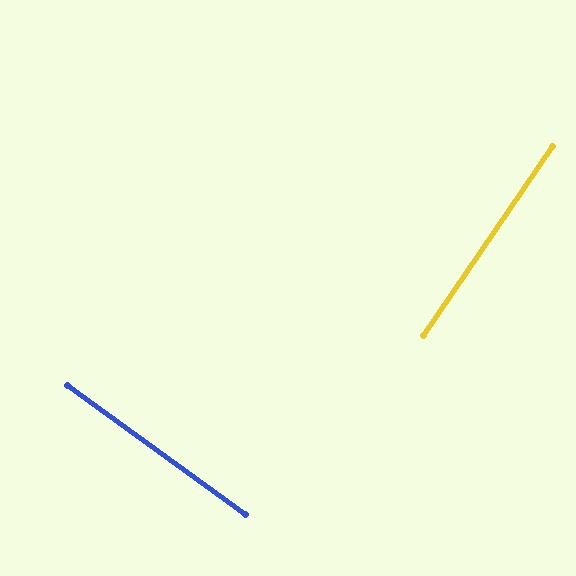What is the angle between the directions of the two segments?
Approximately 88 degrees.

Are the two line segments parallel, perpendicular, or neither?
Perpendicular — they meet at approximately 88°.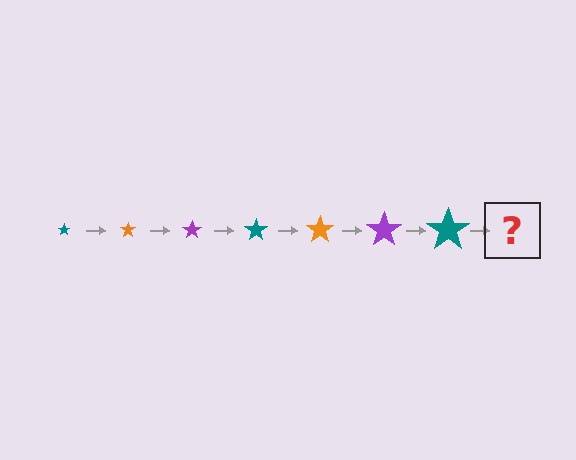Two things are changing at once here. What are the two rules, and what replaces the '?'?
The two rules are that the star grows larger each step and the color cycles through teal, orange, and purple. The '?' should be an orange star, larger than the previous one.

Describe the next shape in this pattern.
It should be an orange star, larger than the previous one.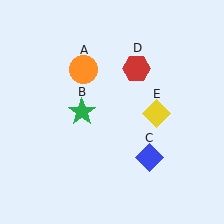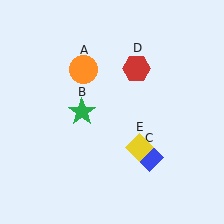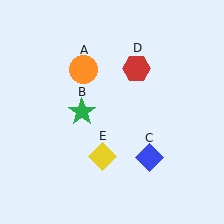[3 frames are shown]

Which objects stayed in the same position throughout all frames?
Orange circle (object A) and green star (object B) and blue diamond (object C) and red hexagon (object D) remained stationary.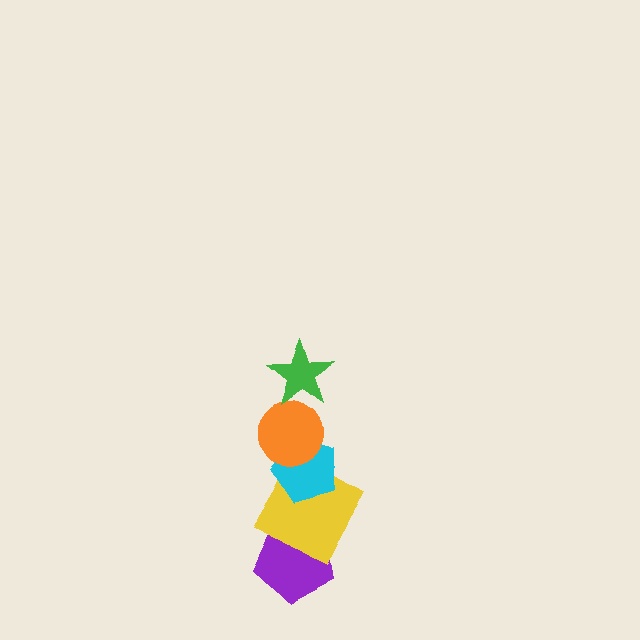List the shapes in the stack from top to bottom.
From top to bottom: the green star, the orange circle, the cyan pentagon, the yellow square, the purple pentagon.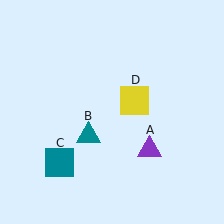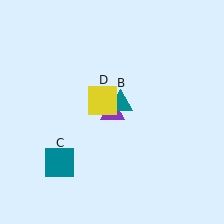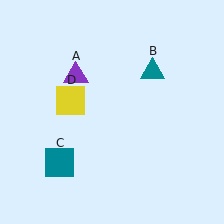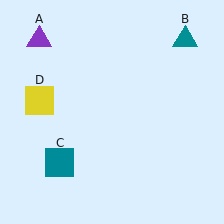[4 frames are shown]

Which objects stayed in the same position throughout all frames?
Teal square (object C) remained stationary.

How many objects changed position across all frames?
3 objects changed position: purple triangle (object A), teal triangle (object B), yellow square (object D).